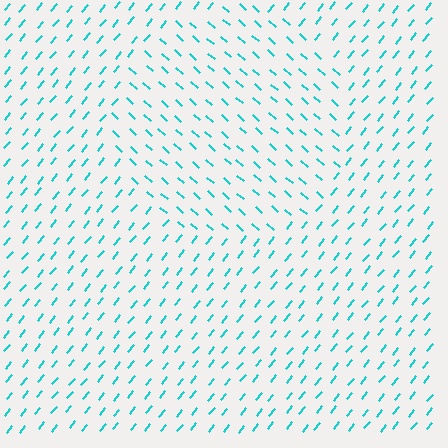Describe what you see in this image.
The image is filled with small cyan line segments. A circle region in the image has lines oriented differently from the surrounding lines, creating a visible texture boundary.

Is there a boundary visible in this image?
Yes, there is a texture boundary formed by a change in line orientation.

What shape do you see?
I see a circle.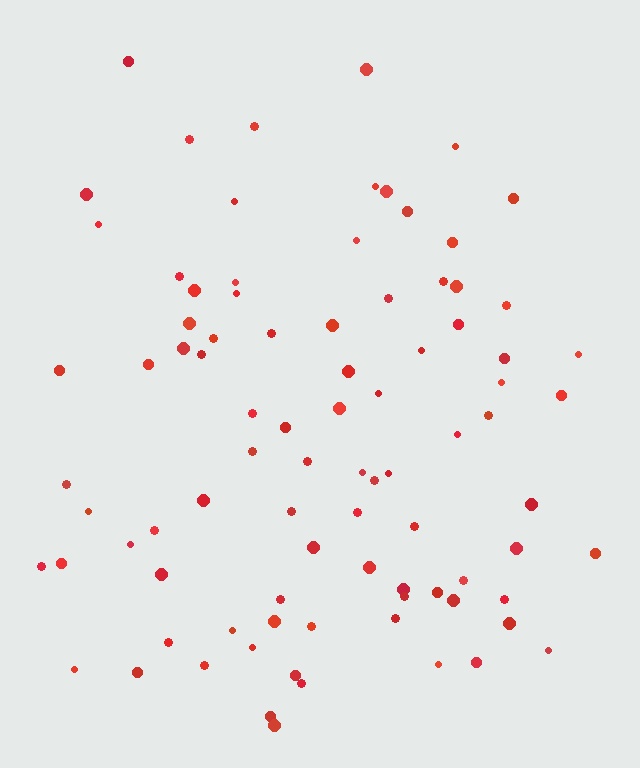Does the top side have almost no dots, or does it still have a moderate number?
Still a moderate number, just noticeably fewer than the bottom.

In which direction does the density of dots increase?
From top to bottom, with the bottom side densest.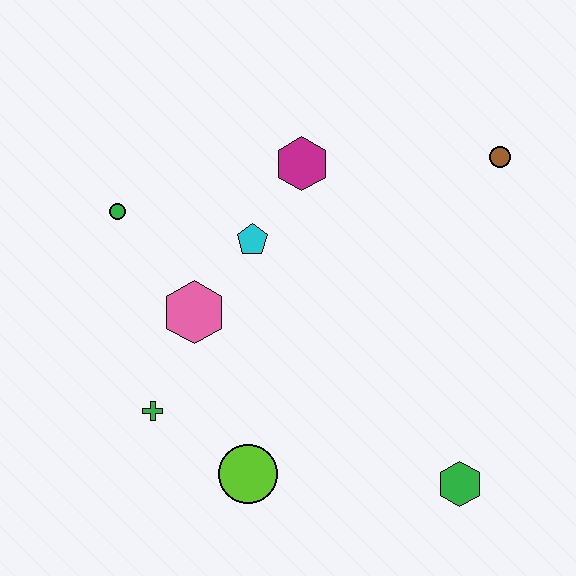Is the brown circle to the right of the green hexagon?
Yes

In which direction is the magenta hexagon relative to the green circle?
The magenta hexagon is to the right of the green circle.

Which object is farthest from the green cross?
The brown circle is farthest from the green cross.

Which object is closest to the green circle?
The pink hexagon is closest to the green circle.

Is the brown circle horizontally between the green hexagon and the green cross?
No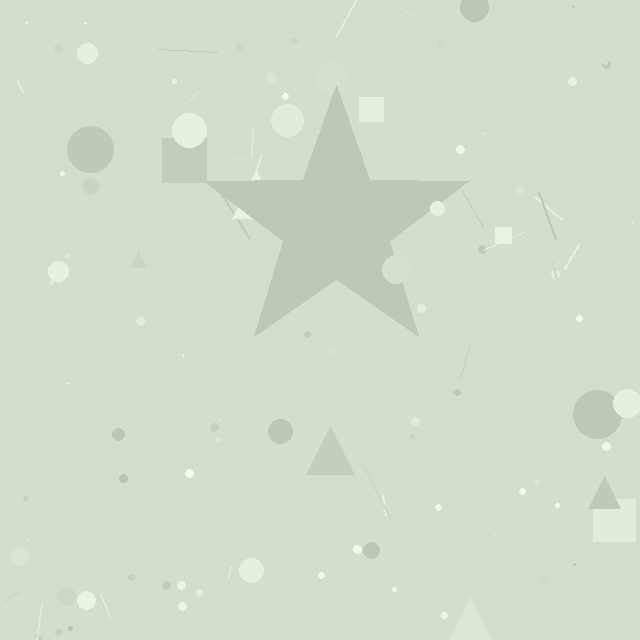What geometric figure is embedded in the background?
A star is embedded in the background.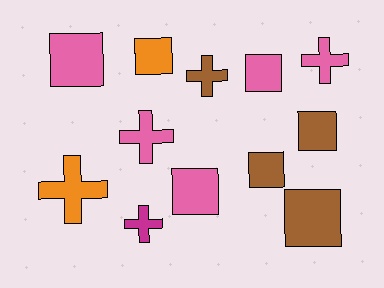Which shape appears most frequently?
Square, with 7 objects.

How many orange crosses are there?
There is 1 orange cross.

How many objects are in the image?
There are 12 objects.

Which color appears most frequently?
Pink, with 5 objects.